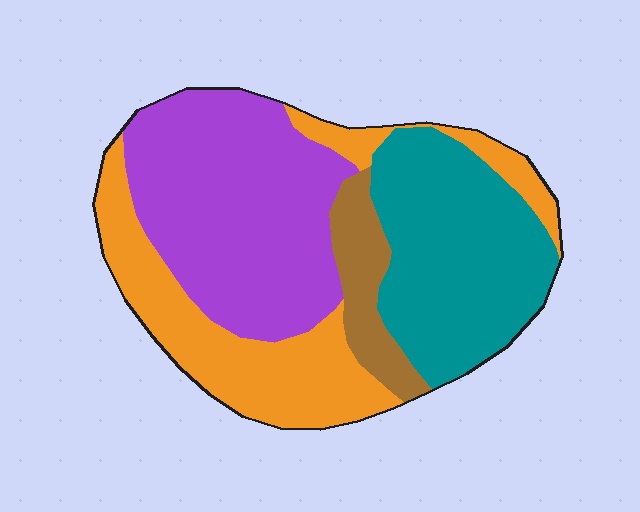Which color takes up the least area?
Brown, at roughly 10%.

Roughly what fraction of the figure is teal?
Teal covers about 30% of the figure.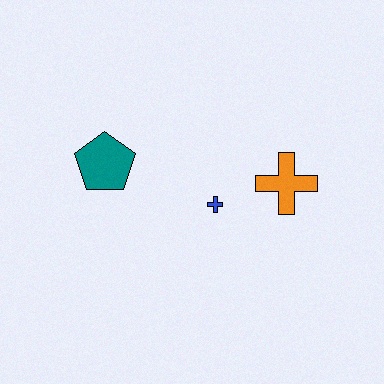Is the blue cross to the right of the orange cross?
No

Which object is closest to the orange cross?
The blue cross is closest to the orange cross.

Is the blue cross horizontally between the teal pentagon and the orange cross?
Yes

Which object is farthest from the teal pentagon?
The orange cross is farthest from the teal pentagon.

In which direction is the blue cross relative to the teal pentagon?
The blue cross is to the right of the teal pentagon.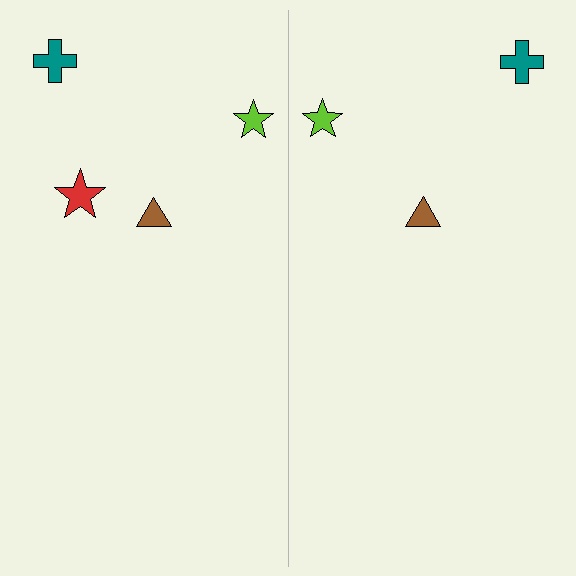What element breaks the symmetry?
A red star is missing from the right side.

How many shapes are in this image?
There are 7 shapes in this image.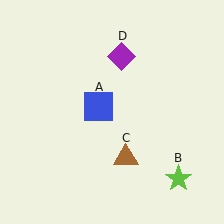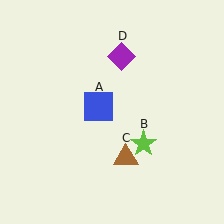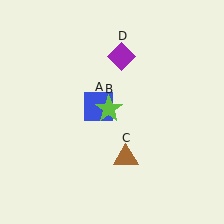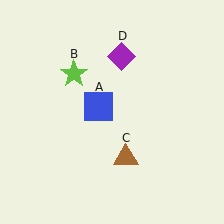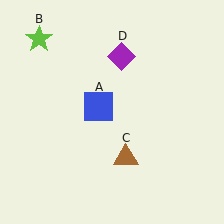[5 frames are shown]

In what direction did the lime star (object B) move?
The lime star (object B) moved up and to the left.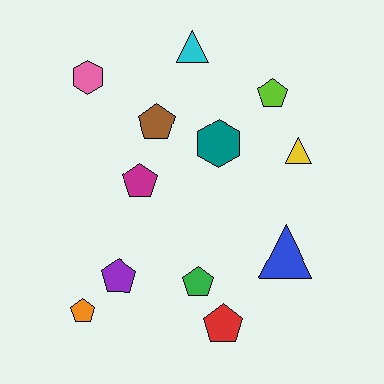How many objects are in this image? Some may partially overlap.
There are 12 objects.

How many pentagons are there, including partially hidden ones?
There are 7 pentagons.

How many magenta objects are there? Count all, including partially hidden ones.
There is 1 magenta object.